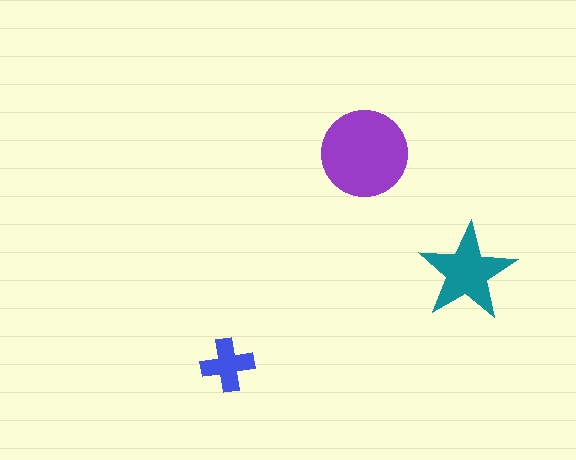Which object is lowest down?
The blue cross is bottommost.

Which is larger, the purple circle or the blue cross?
The purple circle.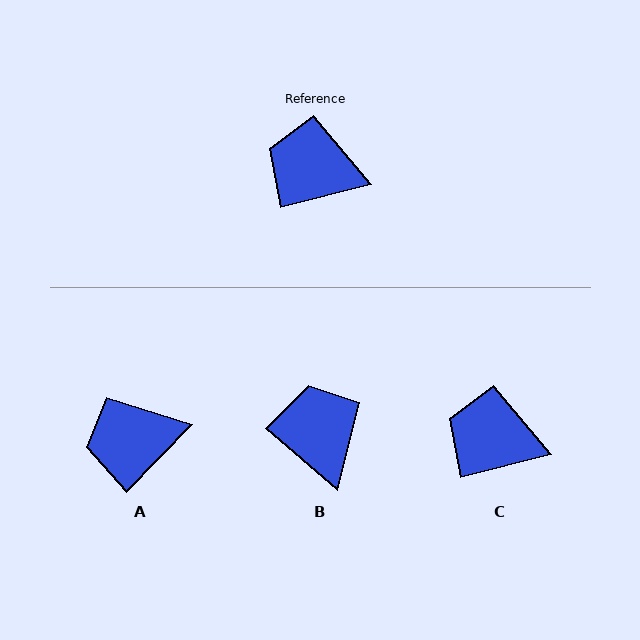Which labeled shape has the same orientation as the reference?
C.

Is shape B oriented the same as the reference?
No, it is off by about 55 degrees.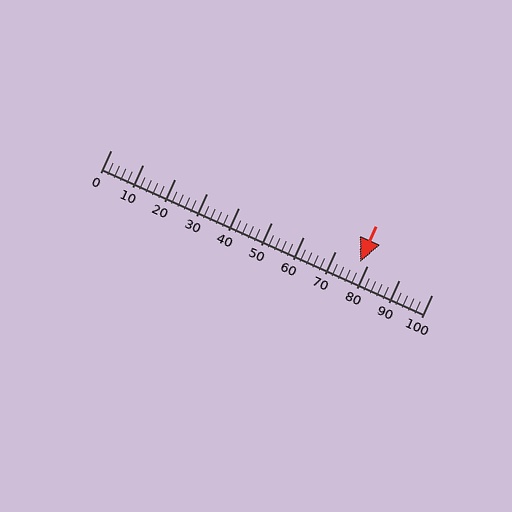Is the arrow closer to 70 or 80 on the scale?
The arrow is closer to 80.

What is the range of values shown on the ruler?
The ruler shows values from 0 to 100.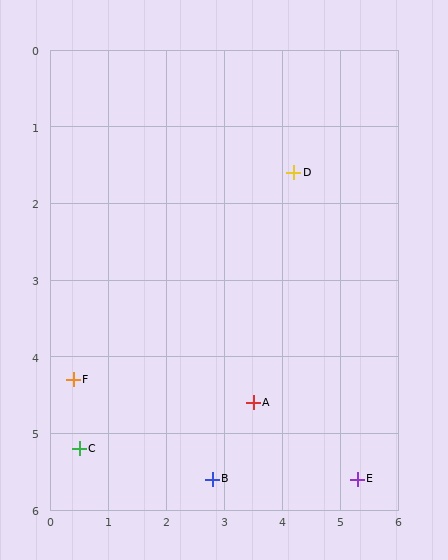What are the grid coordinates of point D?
Point D is at approximately (4.2, 1.6).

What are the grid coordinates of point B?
Point B is at approximately (2.8, 5.6).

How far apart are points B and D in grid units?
Points B and D are about 4.2 grid units apart.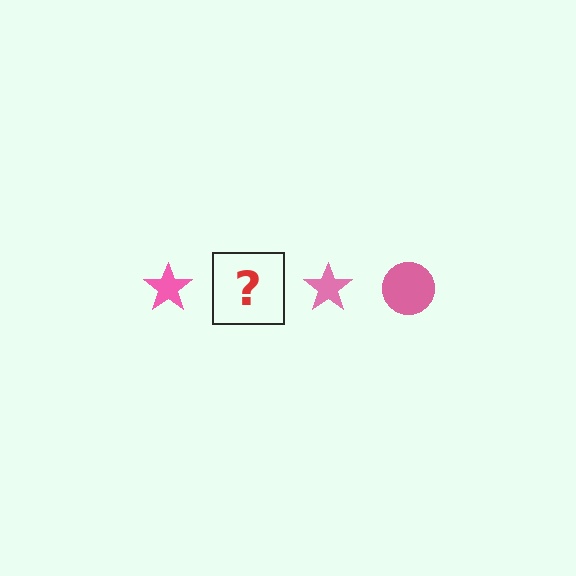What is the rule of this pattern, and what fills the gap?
The rule is that the pattern cycles through star, circle shapes in pink. The gap should be filled with a pink circle.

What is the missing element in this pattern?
The missing element is a pink circle.